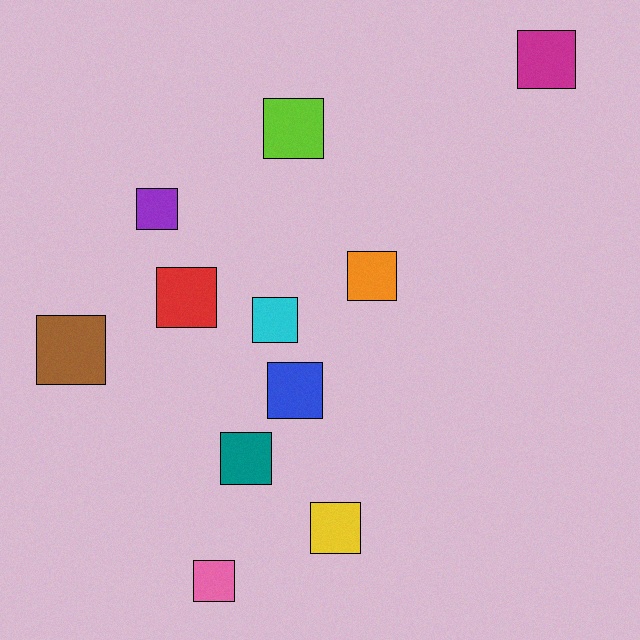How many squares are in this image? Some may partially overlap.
There are 11 squares.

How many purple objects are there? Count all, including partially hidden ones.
There is 1 purple object.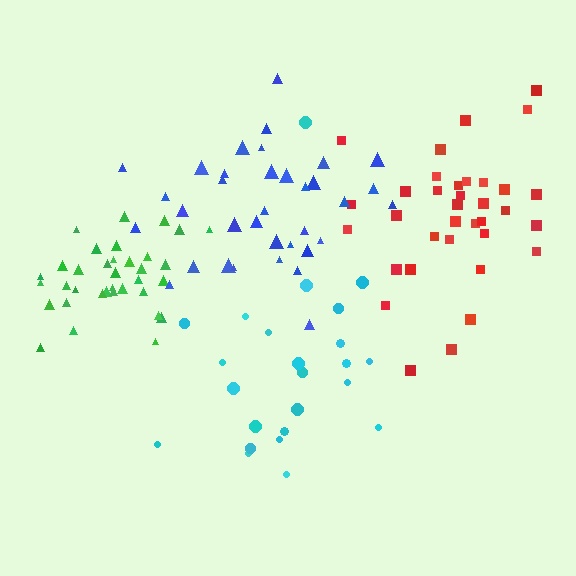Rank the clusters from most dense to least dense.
green, blue, red, cyan.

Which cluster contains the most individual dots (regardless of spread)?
Green (35).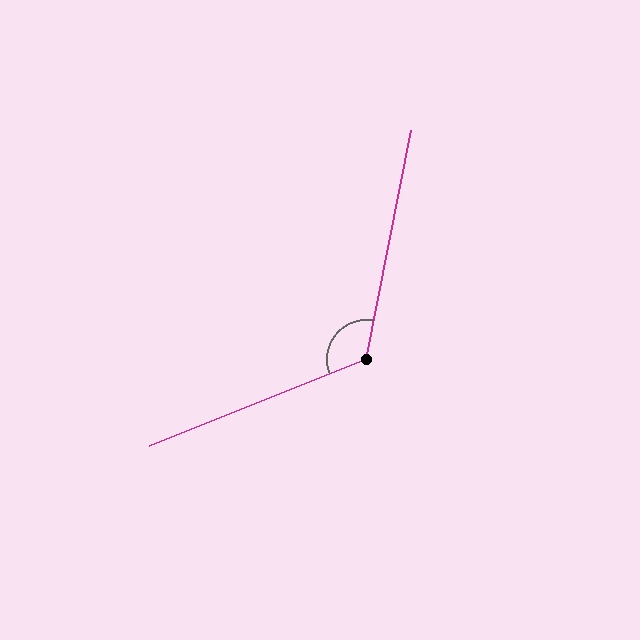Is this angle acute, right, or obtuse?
It is obtuse.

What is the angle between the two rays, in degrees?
Approximately 123 degrees.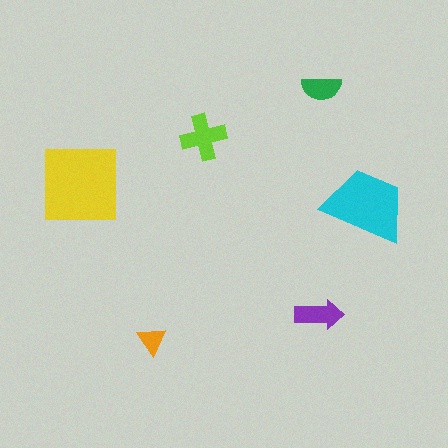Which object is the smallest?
The orange triangle.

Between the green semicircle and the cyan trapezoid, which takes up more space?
The cyan trapezoid.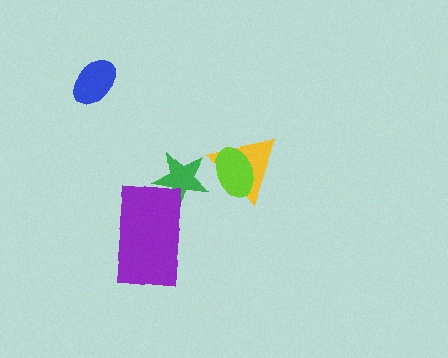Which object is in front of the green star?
The purple rectangle is in front of the green star.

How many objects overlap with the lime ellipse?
1 object overlaps with the lime ellipse.